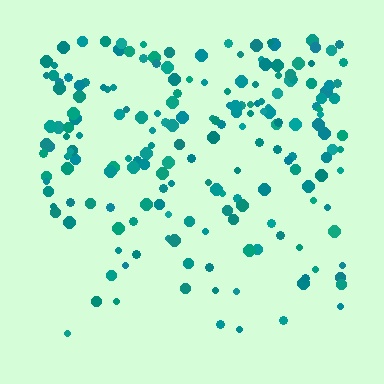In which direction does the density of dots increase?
From bottom to top, with the top side densest.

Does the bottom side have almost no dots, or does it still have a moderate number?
Still a moderate number, just noticeably fewer than the top.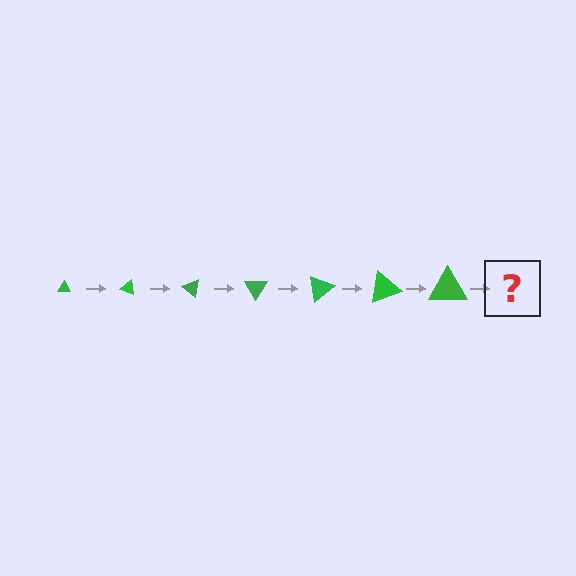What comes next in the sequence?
The next element should be a triangle, larger than the previous one and rotated 140 degrees from the start.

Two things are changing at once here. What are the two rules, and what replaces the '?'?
The two rules are that the triangle grows larger each step and it rotates 20 degrees each step. The '?' should be a triangle, larger than the previous one and rotated 140 degrees from the start.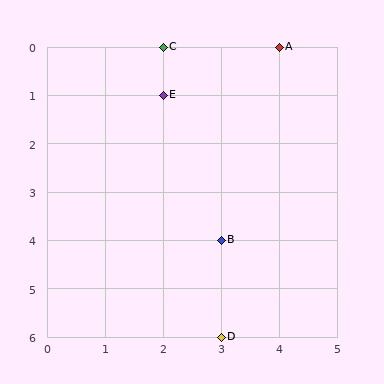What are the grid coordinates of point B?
Point B is at grid coordinates (3, 4).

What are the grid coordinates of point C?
Point C is at grid coordinates (2, 0).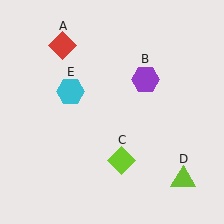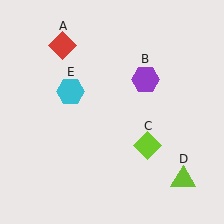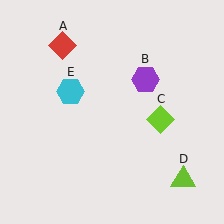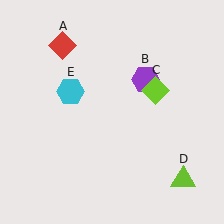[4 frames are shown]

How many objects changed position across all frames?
1 object changed position: lime diamond (object C).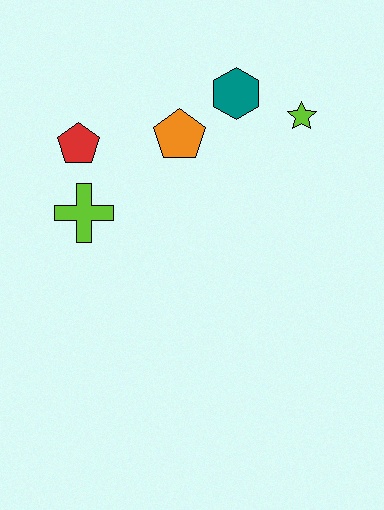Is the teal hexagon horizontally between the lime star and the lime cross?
Yes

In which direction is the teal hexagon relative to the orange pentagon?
The teal hexagon is to the right of the orange pentagon.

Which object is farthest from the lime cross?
The lime star is farthest from the lime cross.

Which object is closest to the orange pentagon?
The teal hexagon is closest to the orange pentagon.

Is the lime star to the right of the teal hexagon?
Yes